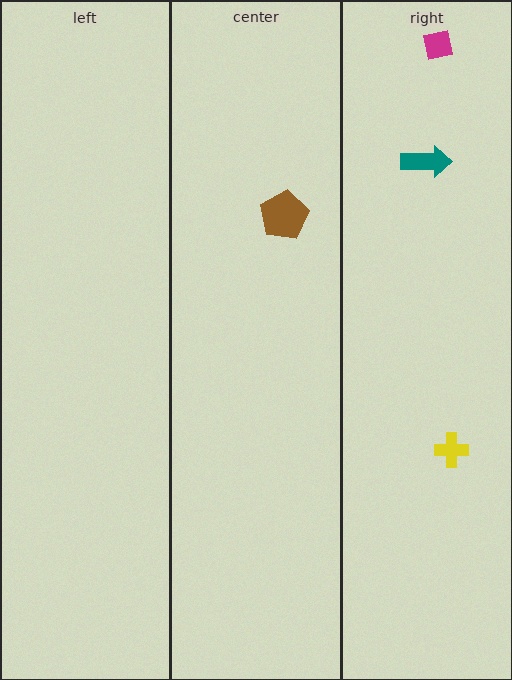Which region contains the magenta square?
The right region.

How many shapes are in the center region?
1.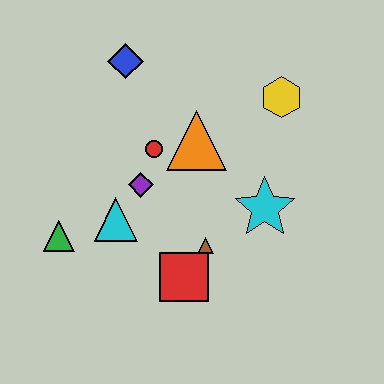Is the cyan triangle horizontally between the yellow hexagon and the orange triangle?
No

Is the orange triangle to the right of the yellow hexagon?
No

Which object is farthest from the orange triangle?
The green triangle is farthest from the orange triangle.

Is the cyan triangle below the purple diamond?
Yes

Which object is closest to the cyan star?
The brown triangle is closest to the cyan star.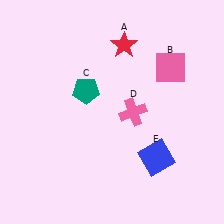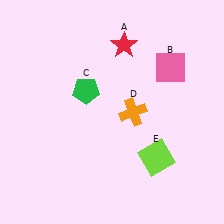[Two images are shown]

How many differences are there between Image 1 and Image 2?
There are 3 differences between the two images.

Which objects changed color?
C changed from teal to green. D changed from pink to orange. E changed from blue to lime.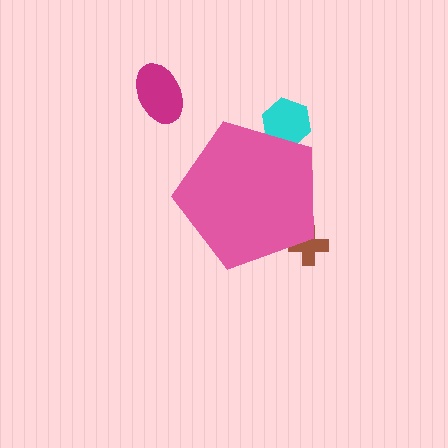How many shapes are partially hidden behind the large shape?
2 shapes are partially hidden.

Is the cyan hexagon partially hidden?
Yes, the cyan hexagon is partially hidden behind the pink pentagon.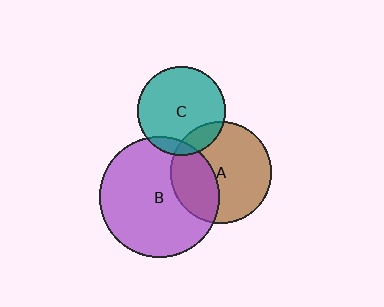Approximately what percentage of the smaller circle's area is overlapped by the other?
Approximately 15%.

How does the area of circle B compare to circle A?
Approximately 1.4 times.